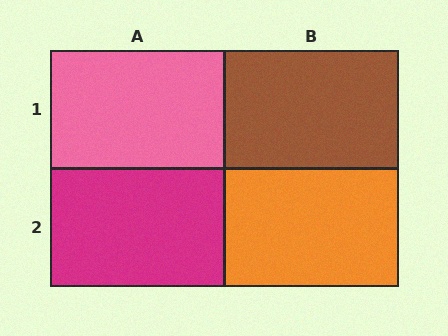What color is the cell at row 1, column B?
Brown.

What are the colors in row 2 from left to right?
Magenta, orange.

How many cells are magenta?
1 cell is magenta.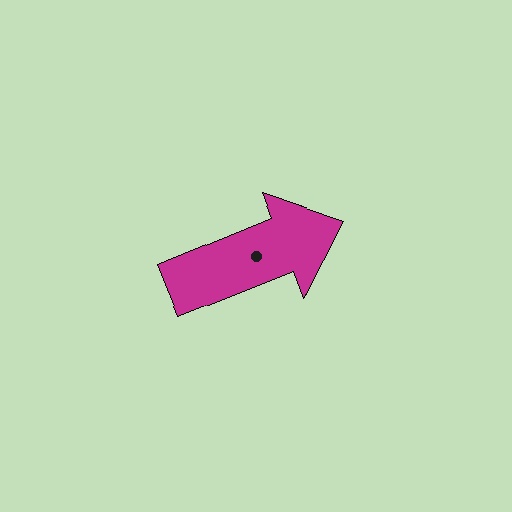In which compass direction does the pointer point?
East.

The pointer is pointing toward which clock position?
Roughly 2 o'clock.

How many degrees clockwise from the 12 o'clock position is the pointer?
Approximately 68 degrees.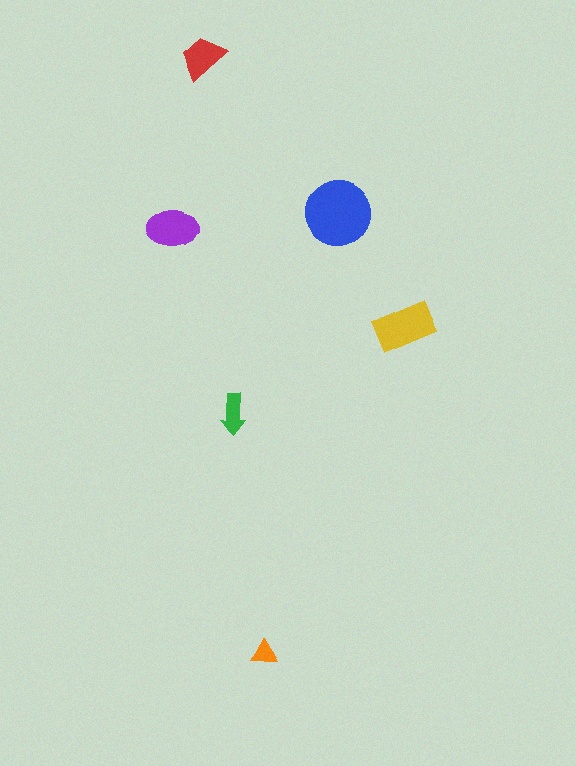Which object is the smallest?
The orange triangle.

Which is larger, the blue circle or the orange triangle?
The blue circle.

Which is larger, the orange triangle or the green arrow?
The green arrow.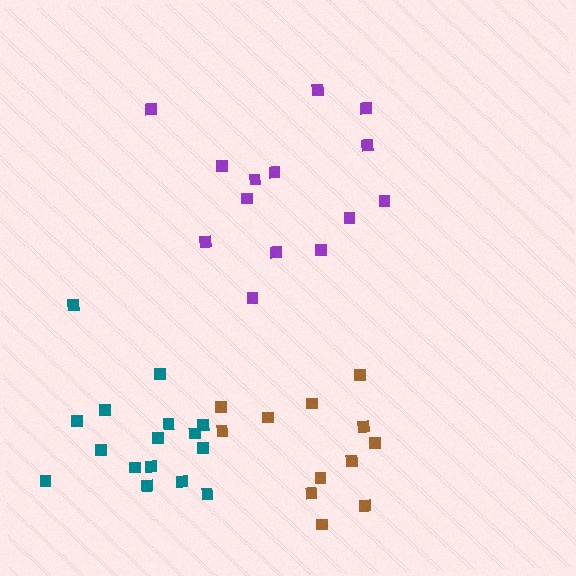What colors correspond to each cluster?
The clusters are colored: purple, brown, teal.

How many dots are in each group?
Group 1: 14 dots, Group 2: 12 dots, Group 3: 16 dots (42 total).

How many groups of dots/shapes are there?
There are 3 groups.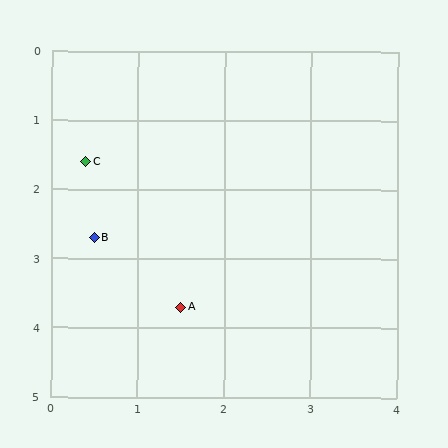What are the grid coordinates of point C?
Point C is at approximately (0.4, 1.6).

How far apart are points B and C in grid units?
Points B and C are about 1.1 grid units apart.